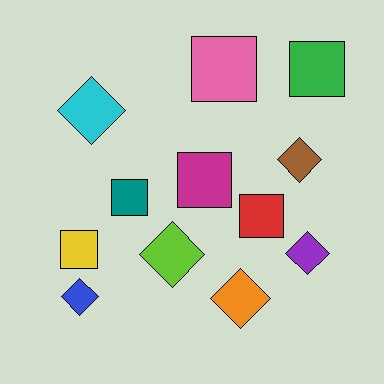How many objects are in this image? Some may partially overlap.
There are 12 objects.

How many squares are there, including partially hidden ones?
There are 6 squares.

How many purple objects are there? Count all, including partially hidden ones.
There is 1 purple object.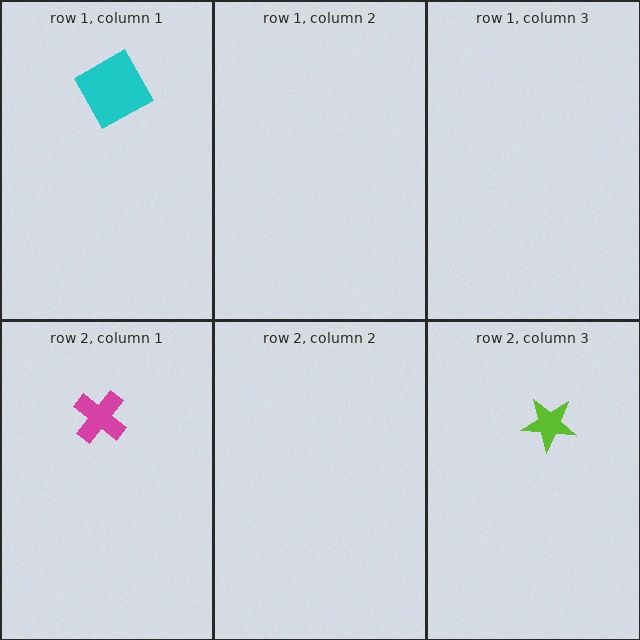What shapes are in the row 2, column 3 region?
The lime star.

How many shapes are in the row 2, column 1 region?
1.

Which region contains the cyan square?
The row 1, column 1 region.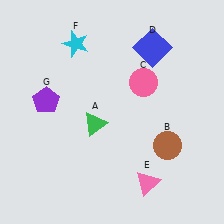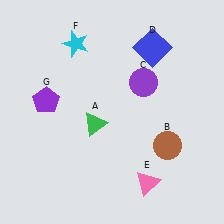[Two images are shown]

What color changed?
The circle (C) changed from pink in Image 1 to purple in Image 2.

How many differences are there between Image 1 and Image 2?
There is 1 difference between the two images.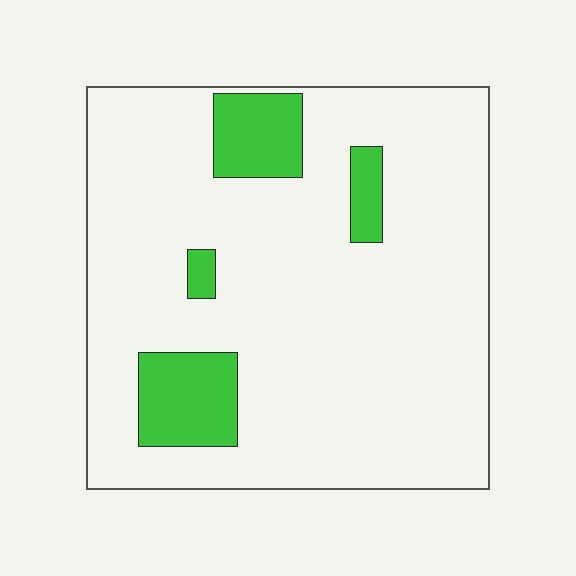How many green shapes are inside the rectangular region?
4.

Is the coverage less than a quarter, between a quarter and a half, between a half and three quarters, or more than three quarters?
Less than a quarter.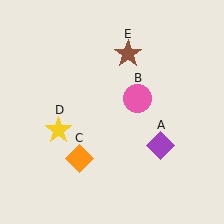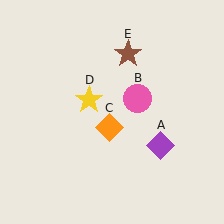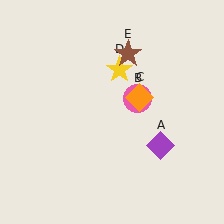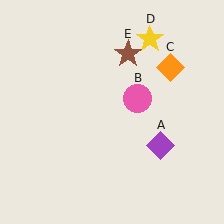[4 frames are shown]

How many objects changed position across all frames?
2 objects changed position: orange diamond (object C), yellow star (object D).